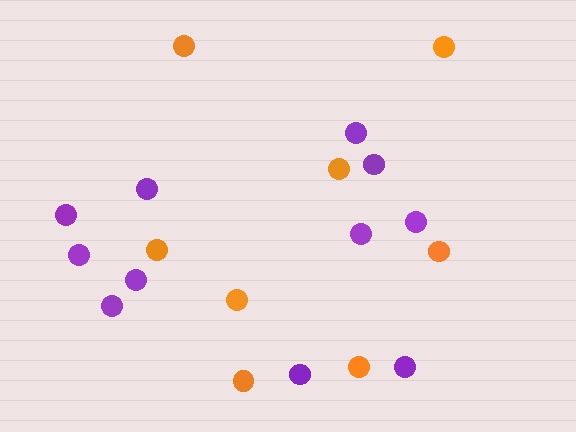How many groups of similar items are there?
There are 2 groups: one group of purple circles (11) and one group of orange circles (8).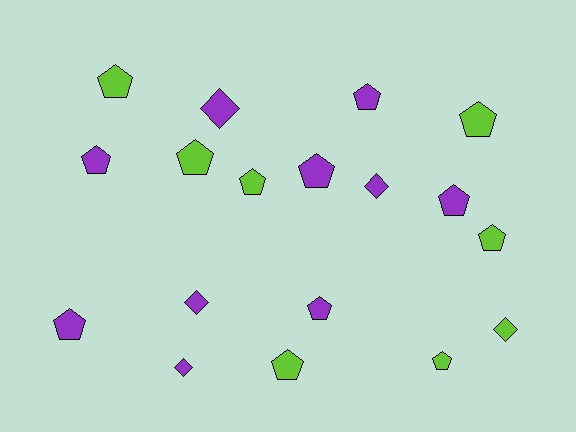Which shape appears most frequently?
Pentagon, with 13 objects.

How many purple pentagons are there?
There are 6 purple pentagons.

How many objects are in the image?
There are 18 objects.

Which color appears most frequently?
Purple, with 10 objects.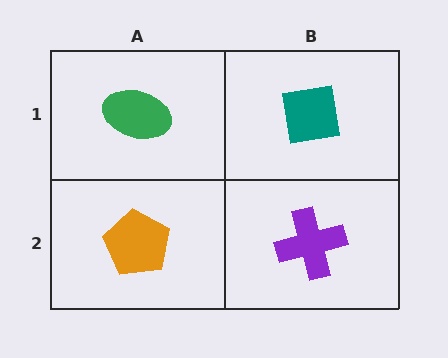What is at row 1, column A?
A green ellipse.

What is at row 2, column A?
An orange pentagon.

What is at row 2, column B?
A purple cross.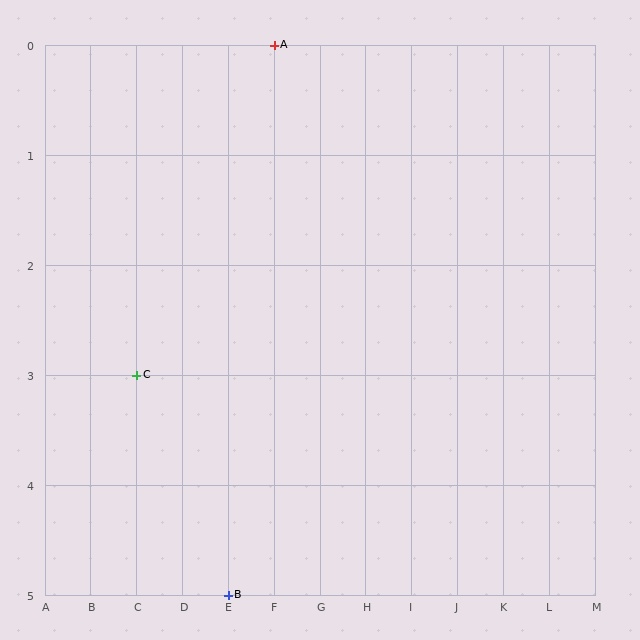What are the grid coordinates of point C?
Point C is at grid coordinates (C, 3).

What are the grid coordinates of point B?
Point B is at grid coordinates (E, 5).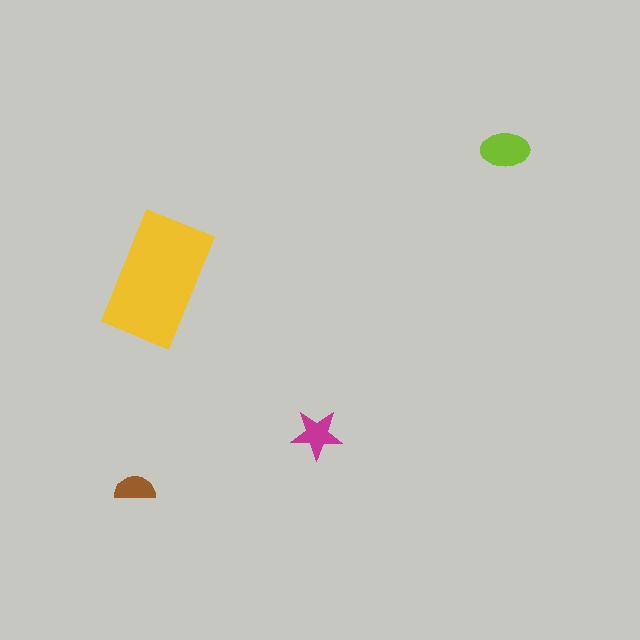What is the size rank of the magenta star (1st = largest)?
3rd.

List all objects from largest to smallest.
The yellow rectangle, the lime ellipse, the magenta star, the brown semicircle.